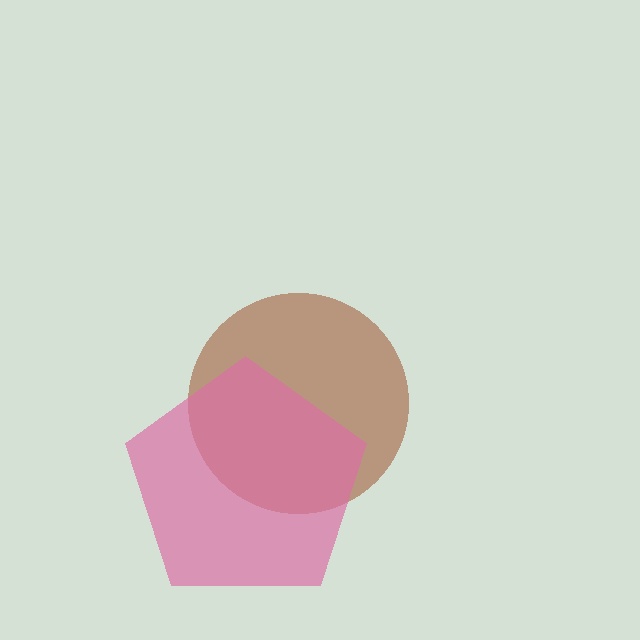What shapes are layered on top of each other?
The layered shapes are: a brown circle, a pink pentagon.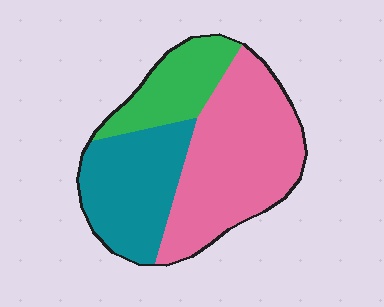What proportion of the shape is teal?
Teal covers roughly 30% of the shape.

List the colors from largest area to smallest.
From largest to smallest: pink, teal, green.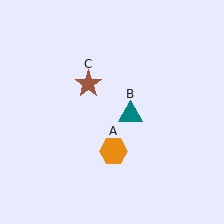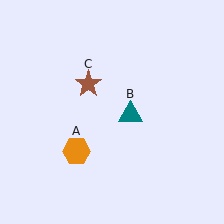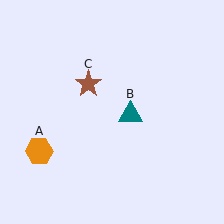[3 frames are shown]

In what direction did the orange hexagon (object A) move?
The orange hexagon (object A) moved left.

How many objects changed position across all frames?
1 object changed position: orange hexagon (object A).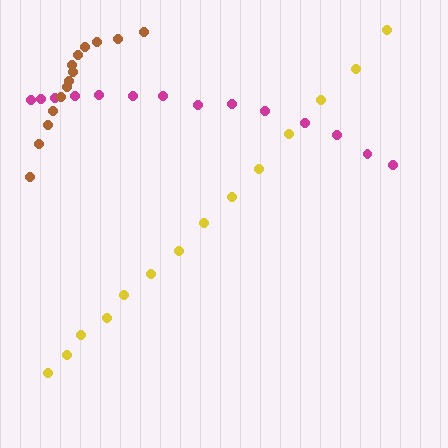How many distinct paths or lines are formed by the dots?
There are 3 distinct paths.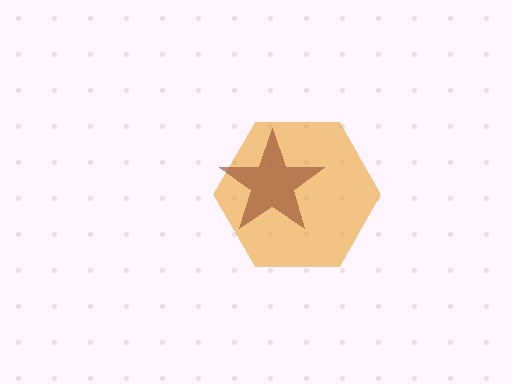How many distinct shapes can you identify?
There are 2 distinct shapes: an orange hexagon, a brown star.